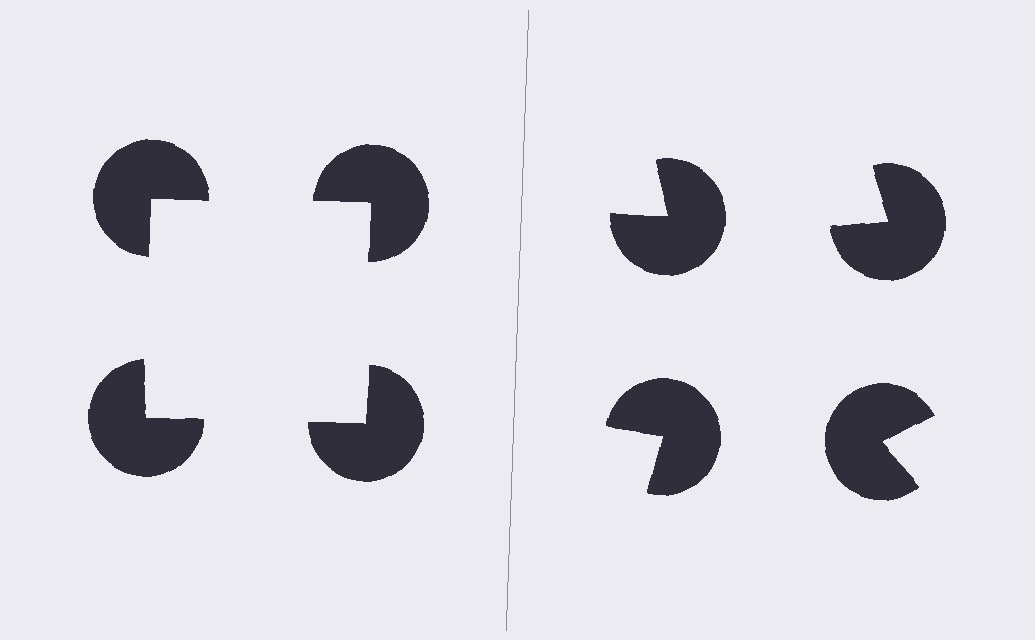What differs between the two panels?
The pac-man discs are positioned identically on both sides; only the wedge orientations differ. On the left they align to a square; on the right they are misaligned.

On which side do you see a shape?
An illusory square appears on the left side. On the right side the wedge cuts are rotated, so no coherent shape forms.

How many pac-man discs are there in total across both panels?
8 — 4 on each side.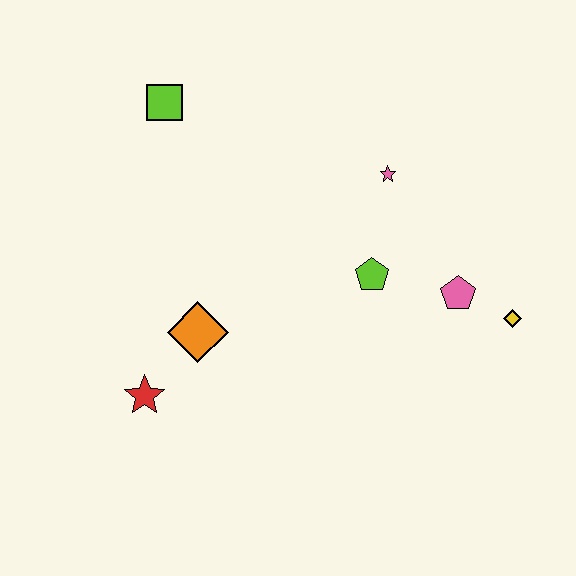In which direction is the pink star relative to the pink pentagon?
The pink star is above the pink pentagon.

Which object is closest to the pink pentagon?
The yellow diamond is closest to the pink pentagon.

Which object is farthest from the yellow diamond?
The lime square is farthest from the yellow diamond.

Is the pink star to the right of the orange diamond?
Yes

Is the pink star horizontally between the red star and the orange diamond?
No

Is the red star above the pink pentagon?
No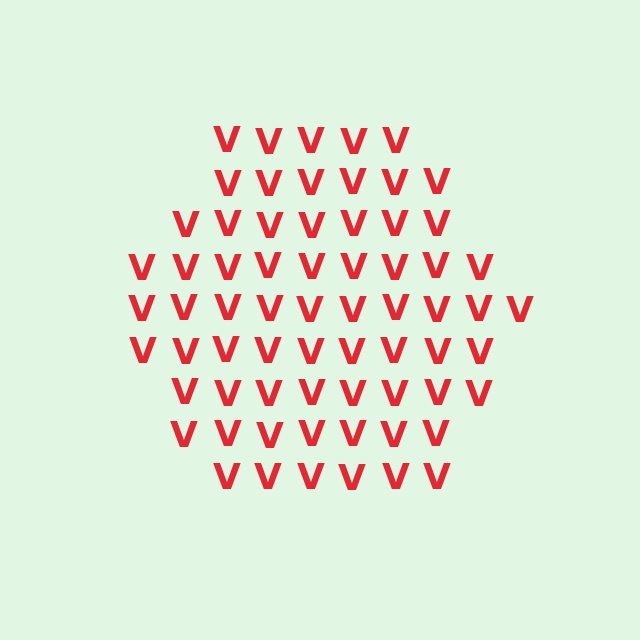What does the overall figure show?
The overall figure shows a hexagon.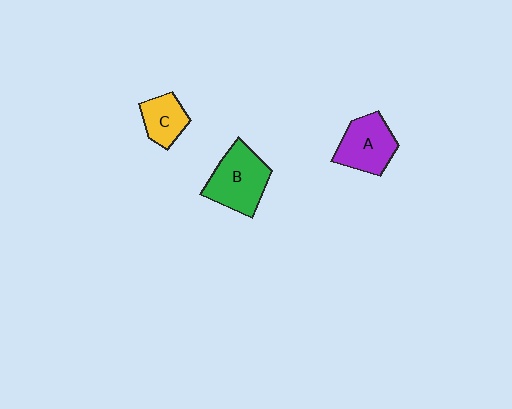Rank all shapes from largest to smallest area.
From largest to smallest: B (green), A (purple), C (yellow).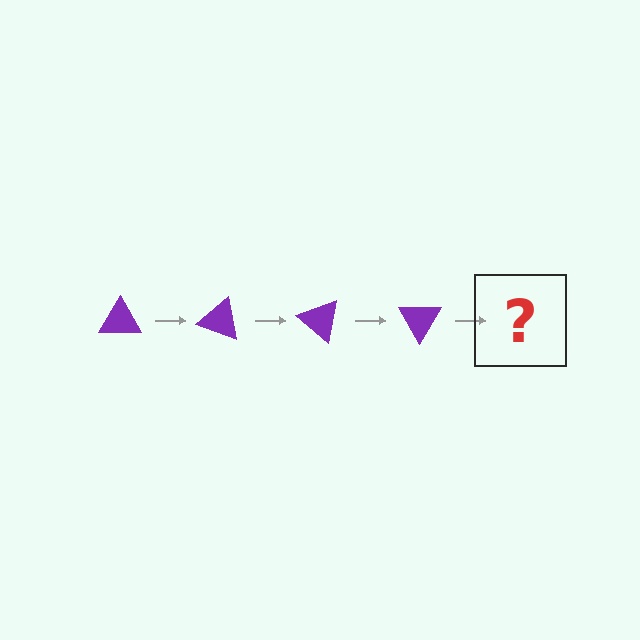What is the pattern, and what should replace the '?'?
The pattern is that the triangle rotates 20 degrees each step. The '?' should be a purple triangle rotated 80 degrees.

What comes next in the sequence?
The next element should be a purple triangle rotated 80 degrees.